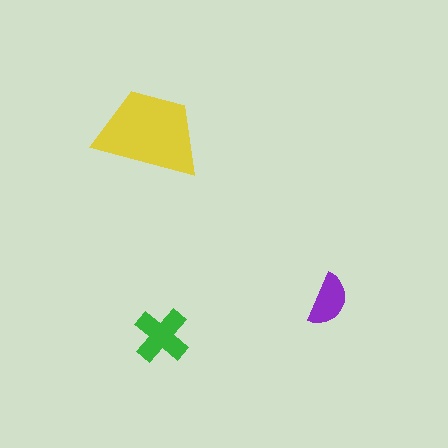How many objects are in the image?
There are 3 objects in the image.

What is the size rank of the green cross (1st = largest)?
2nd.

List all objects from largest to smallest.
The yellow trapezoid, the green cross, the purple semicircle.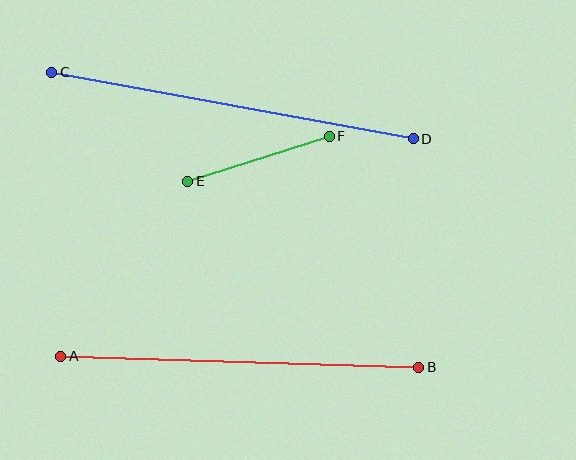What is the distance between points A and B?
The distance is approximately 358 pixels.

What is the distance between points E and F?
The distance is approximately 149 pixels.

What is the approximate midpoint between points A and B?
The midpoint is at approximately (240, 362) pixels.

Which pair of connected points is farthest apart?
Points C and D are farthest apart.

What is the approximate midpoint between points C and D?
The midpoint is at approximately (232, 105) pixels.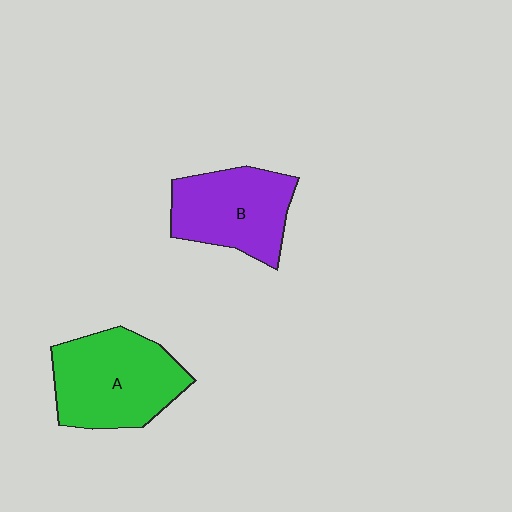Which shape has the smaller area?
Shape B (purple).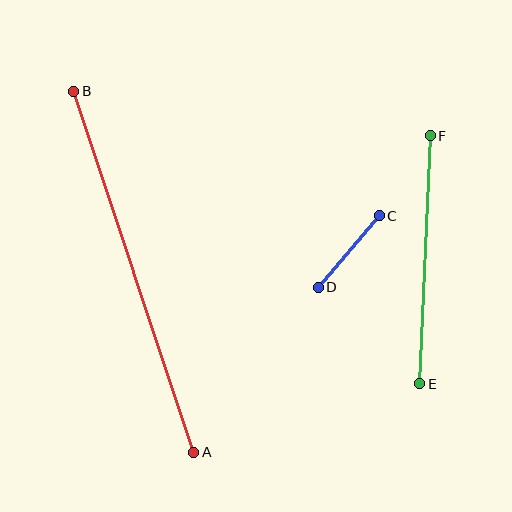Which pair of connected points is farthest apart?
Points A and B are farthest apart.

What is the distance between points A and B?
The distance is approximately 380 pixels.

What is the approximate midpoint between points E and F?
The midpoint is at approximately (425, 260) pixels.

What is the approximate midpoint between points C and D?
The midpoint is at approximately (349, 251) pixels.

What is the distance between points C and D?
The distance is approximately 94 pixels.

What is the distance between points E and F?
The distance is approximately 249 pixels.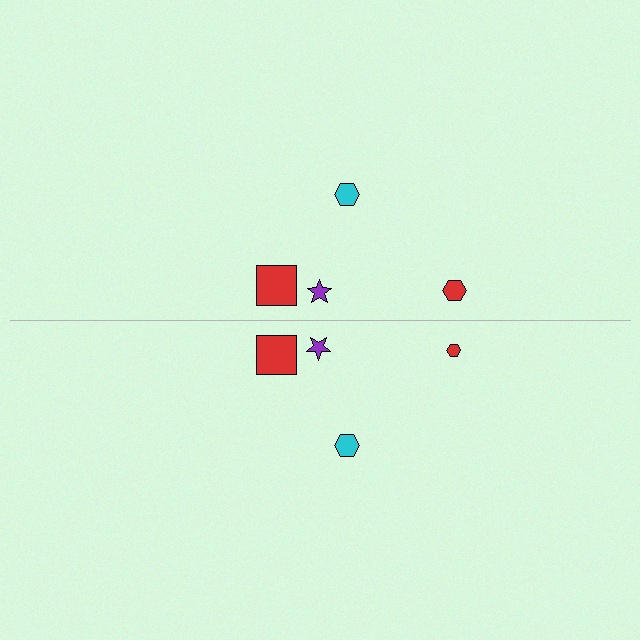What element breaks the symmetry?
The red hexagon on the bottom side has a different size than its mirror counterpart.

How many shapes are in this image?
There are 8 shapes in this image.